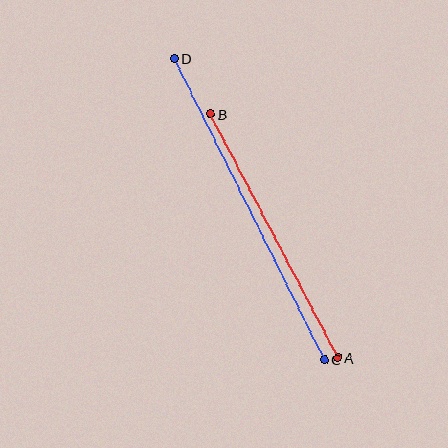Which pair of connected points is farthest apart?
Points C and D are farthest apart.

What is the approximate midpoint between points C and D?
The midpoint is at approximately (249, 209) pixels.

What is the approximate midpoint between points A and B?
The midpoint is at approximately (274, 236) pixels.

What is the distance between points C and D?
The distance is approximately 337 pixels.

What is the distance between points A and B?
The distance is approximately 275 pixels.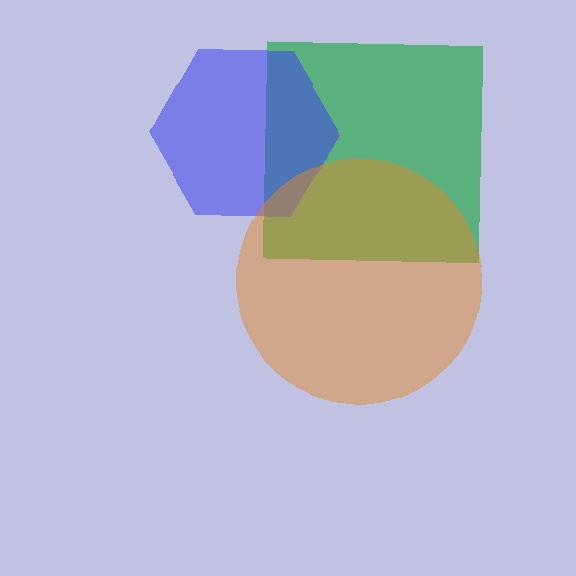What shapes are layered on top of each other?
The layered shapes are: a green square, a blue hexagon, an orange circle.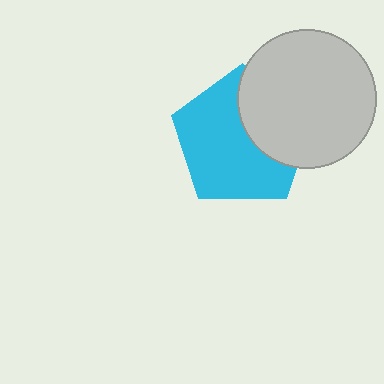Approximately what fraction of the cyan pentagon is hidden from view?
Roughly 35% of the cyan pentagon is hidden behind the light gray circle.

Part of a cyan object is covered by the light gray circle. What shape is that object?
It is a pentagon.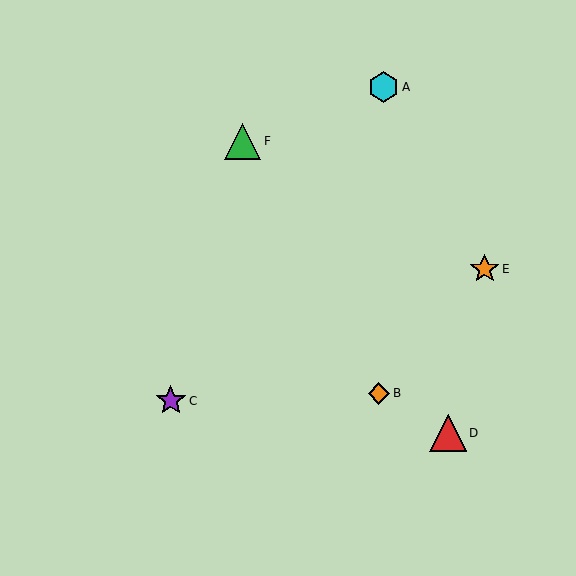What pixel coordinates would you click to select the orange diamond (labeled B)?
Click at (379, 393) to select the orange diamond B.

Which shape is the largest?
The red triangle (labeled D) is the largest.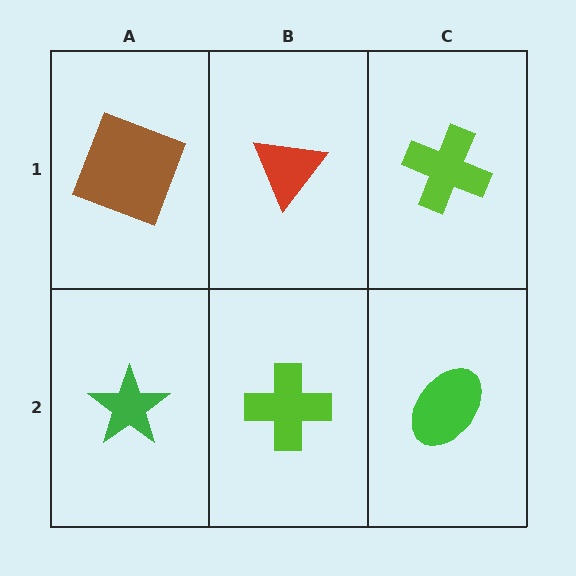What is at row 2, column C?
A green ellipse.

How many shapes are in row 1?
3 shapes.